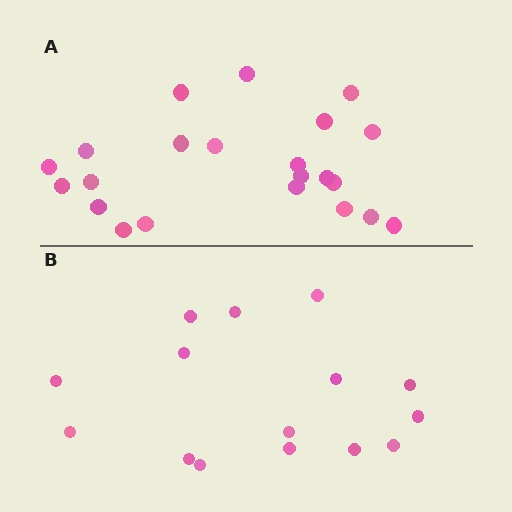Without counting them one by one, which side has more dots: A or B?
Region A (the top region) has more dots.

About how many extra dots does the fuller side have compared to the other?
Region A has roughly 8 or so more dots than region B.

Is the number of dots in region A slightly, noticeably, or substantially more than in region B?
Region A has substantially more. The ratio is roughly 1.5 to 1.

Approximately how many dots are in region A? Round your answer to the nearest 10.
About 20 dots. (The exact count is 22, which rounds to 20.)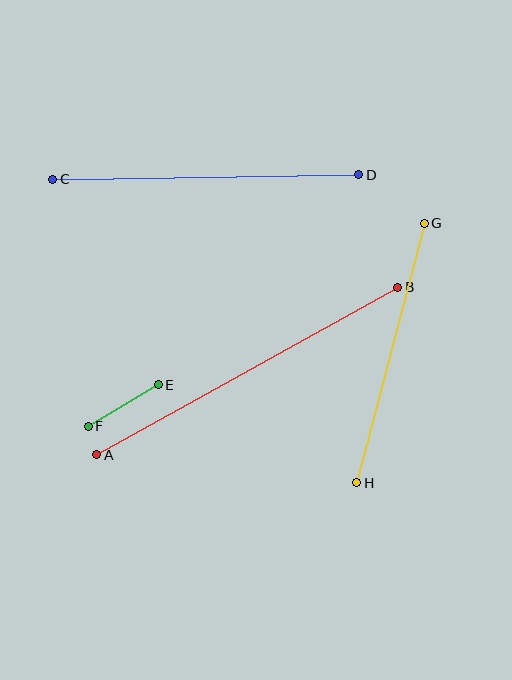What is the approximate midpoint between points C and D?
The midpoint is at approximately (206, 177) pixels.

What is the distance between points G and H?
The distance is approximately 268 pixels.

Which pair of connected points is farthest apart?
Points A and B are farthest apart.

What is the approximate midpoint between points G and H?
The midpoint is at approximately (391, 353) pixels.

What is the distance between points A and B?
The distance is approximately 345 pixels.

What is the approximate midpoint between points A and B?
The midpoint is at approximately (247, 371) pixels.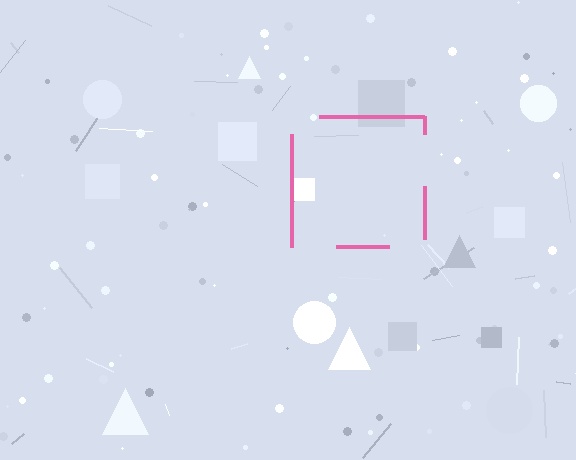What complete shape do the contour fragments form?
The contour fragments form a square.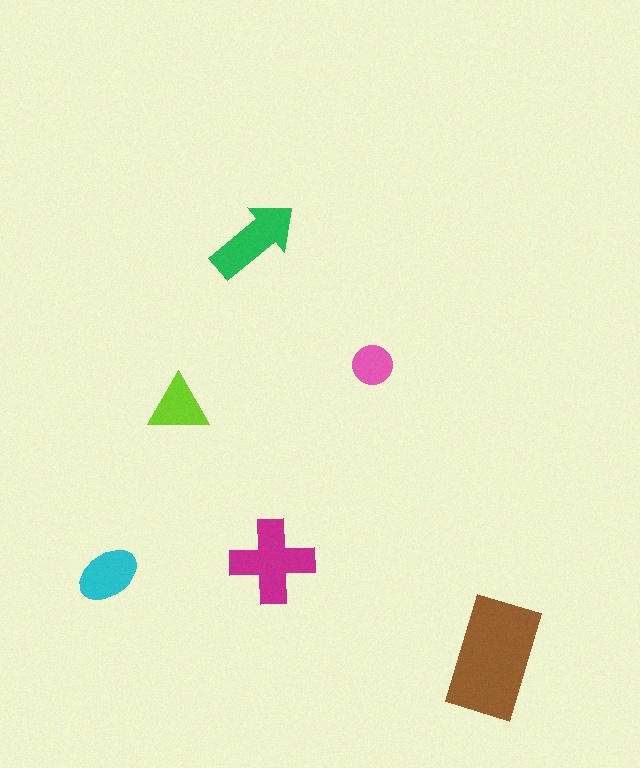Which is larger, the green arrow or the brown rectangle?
The brown rectangle.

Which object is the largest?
The brown rectangle.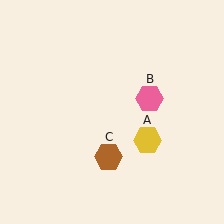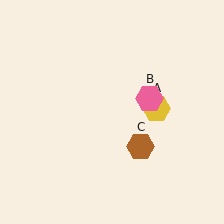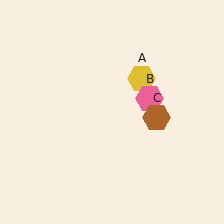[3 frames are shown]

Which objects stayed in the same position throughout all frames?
Pink hexagon (object B) remained stationary.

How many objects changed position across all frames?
2 objects changed position: yellow hexagon (object A), brown hexagon (object C).